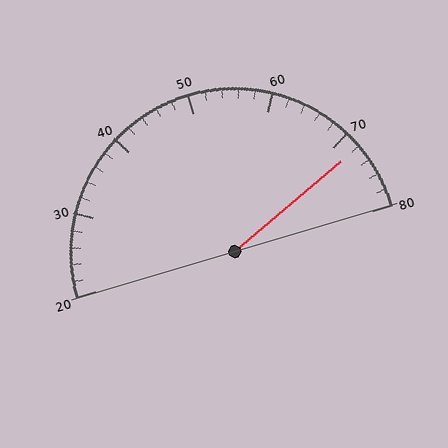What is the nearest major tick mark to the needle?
The nearest major tick mark is 70.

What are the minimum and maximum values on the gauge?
The gauge ranges from 20 to 80.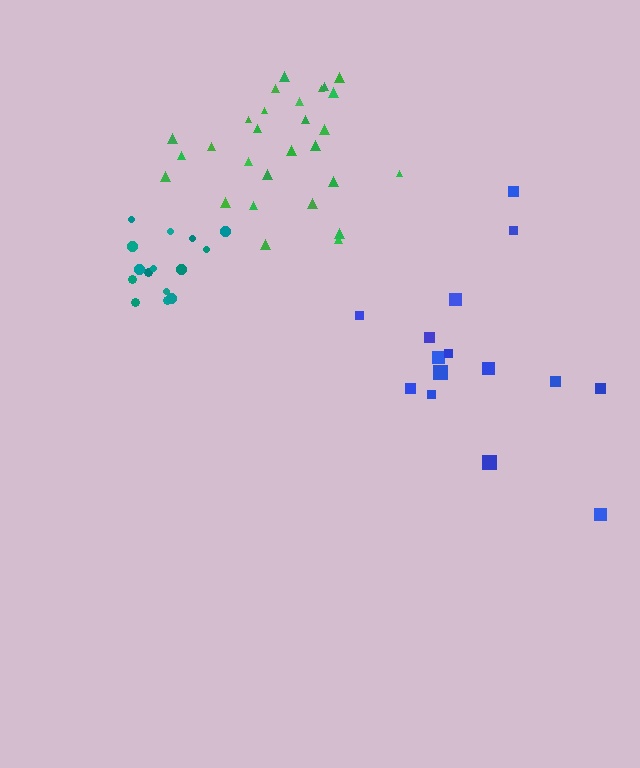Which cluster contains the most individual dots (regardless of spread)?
Green (28).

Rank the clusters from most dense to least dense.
teal, green, blue.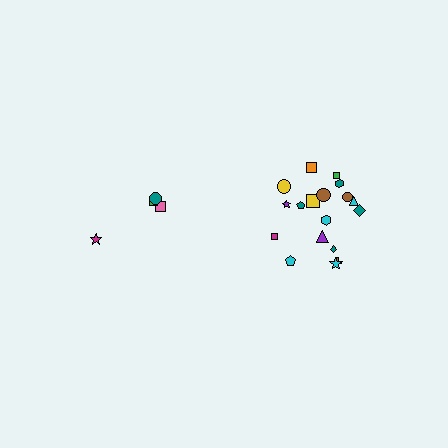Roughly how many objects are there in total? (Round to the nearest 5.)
Roughly 20 objects in total.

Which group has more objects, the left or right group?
The right group.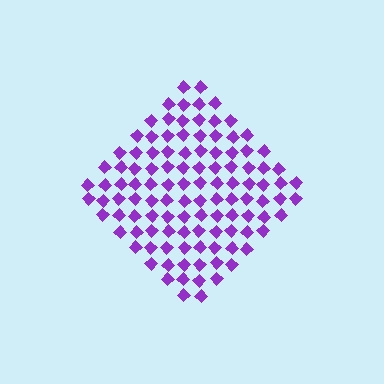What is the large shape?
The large shape is a diamond.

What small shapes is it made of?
It is made of small diamonds.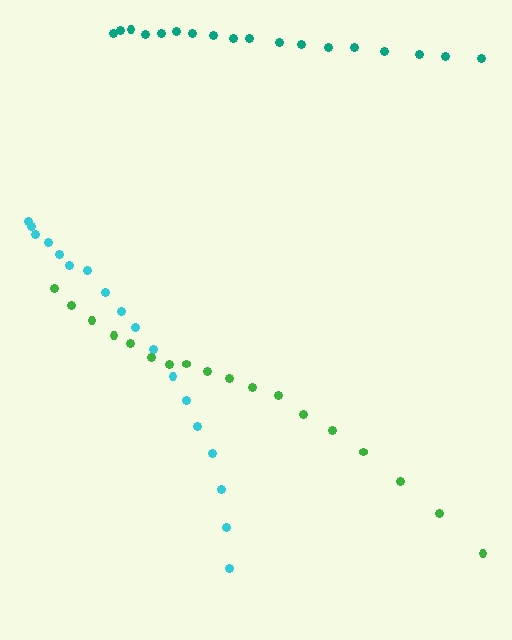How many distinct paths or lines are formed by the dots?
There are 3 distinct paths.